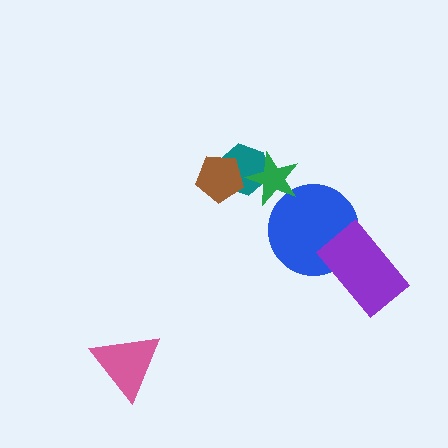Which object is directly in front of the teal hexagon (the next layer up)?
The green star is directly in front of the teal hexagon.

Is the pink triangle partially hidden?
No, no other shape covers it.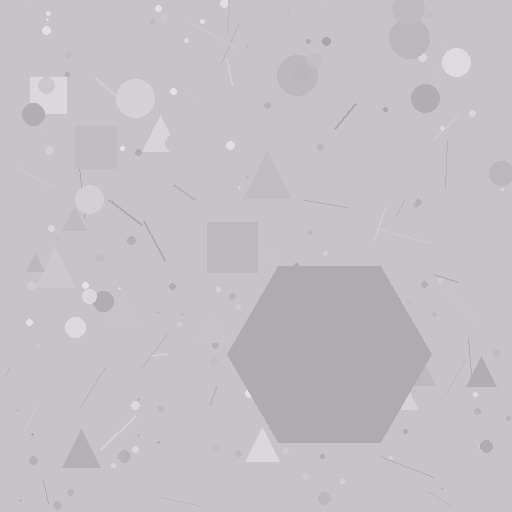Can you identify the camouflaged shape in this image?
The camouflaged shape is a hexagon.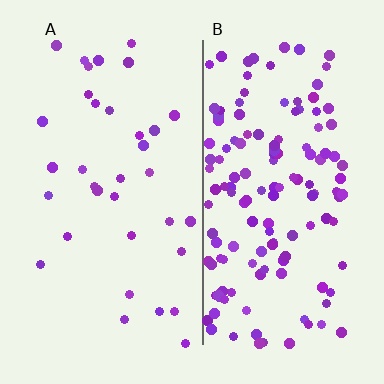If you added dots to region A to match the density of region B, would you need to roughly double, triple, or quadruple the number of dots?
Approximately quadruple.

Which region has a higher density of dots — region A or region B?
B (the right).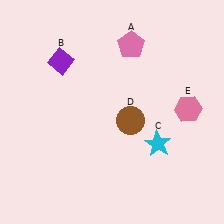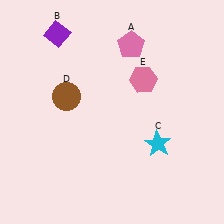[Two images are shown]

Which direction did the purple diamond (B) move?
The purple diamond (B) moved up.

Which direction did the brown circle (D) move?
The brown circle (D) moved left.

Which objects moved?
The objects that moved are: the purple diamond (B), the brown circle (D), the pink hexagon (E).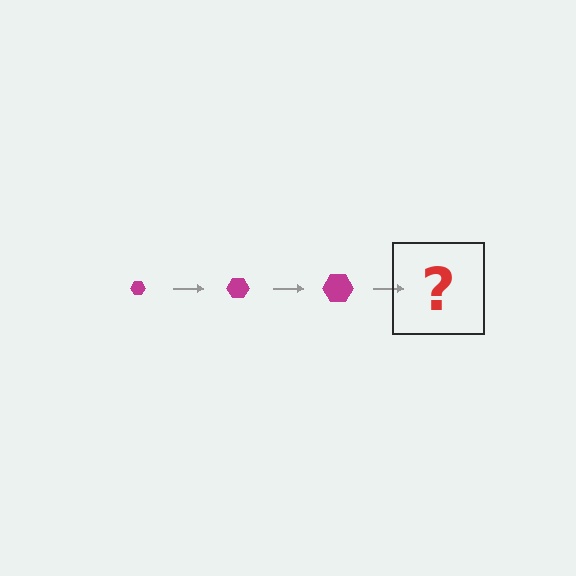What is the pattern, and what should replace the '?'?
The pattern is that the hexagon gets progressively larger each step. The '?' should be a magenta hexagon, larger than the previous one.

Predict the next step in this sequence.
The next step is a magenta hexagon, larger than the previous one.